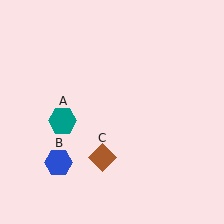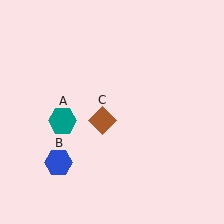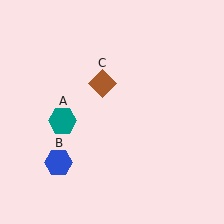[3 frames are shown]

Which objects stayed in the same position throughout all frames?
Teal hexagon (object A) and blue hexagon (object B) remained stationary.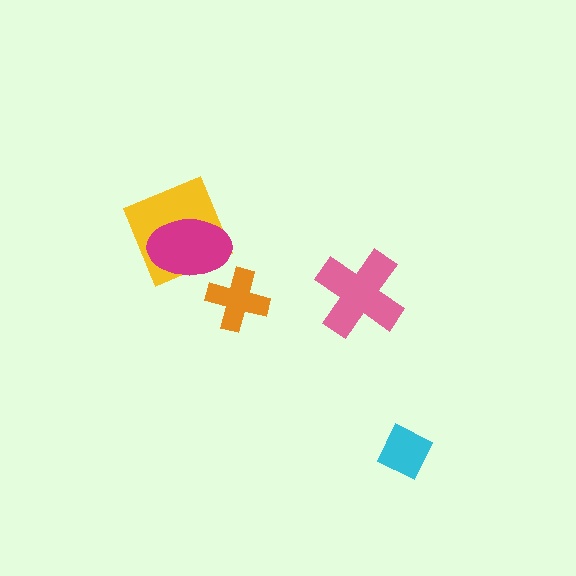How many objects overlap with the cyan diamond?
0 objects overlap with the cyan diamond.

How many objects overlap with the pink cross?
0 objects overlap with the pink cross.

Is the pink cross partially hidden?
No, no other shape covers it.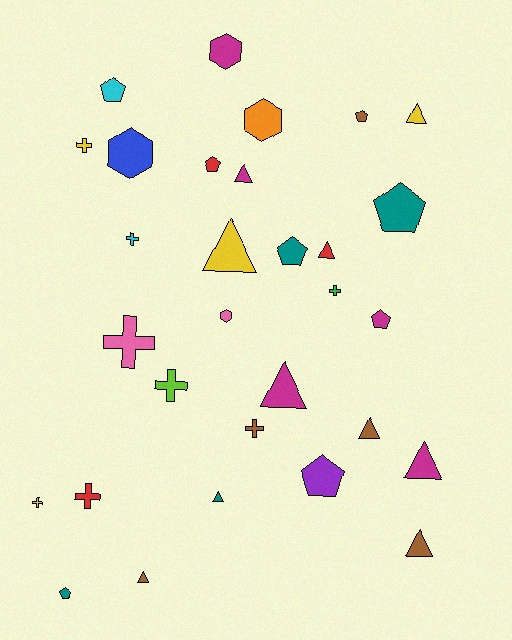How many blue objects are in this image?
There is 1 blue object.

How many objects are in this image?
There are 30 objects.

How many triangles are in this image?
There are 10 triangles.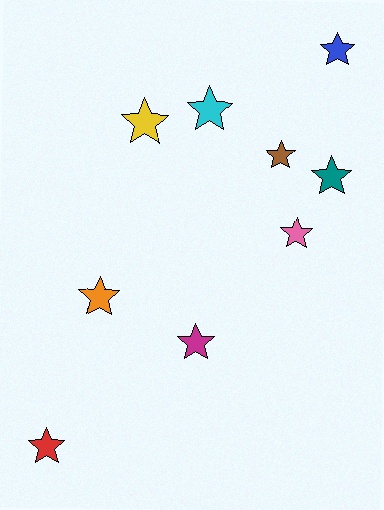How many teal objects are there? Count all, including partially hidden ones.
There is 1 teal object.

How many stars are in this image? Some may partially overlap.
There are 9 stars.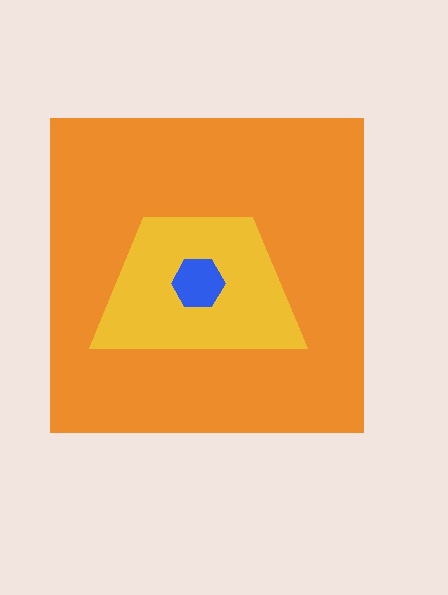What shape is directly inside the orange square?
The yellow trapezoid.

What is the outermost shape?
The orange square.